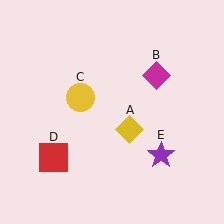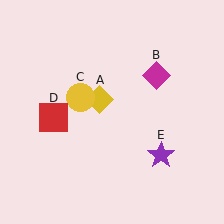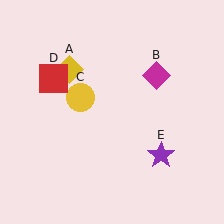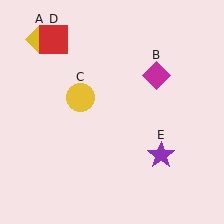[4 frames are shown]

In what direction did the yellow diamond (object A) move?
The yellow diamond (object A) moved up and to the left.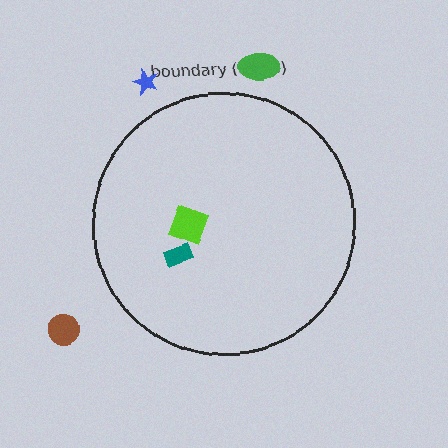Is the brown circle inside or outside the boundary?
Outside.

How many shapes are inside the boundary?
2 inside, 3 outside.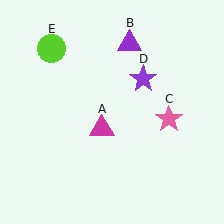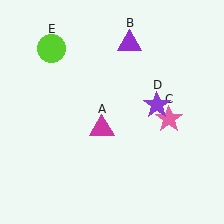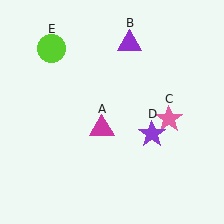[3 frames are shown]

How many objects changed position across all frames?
1 object changed position: purple star (object D).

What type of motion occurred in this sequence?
The purple star (object D) rotated clockwise around the center of the scene.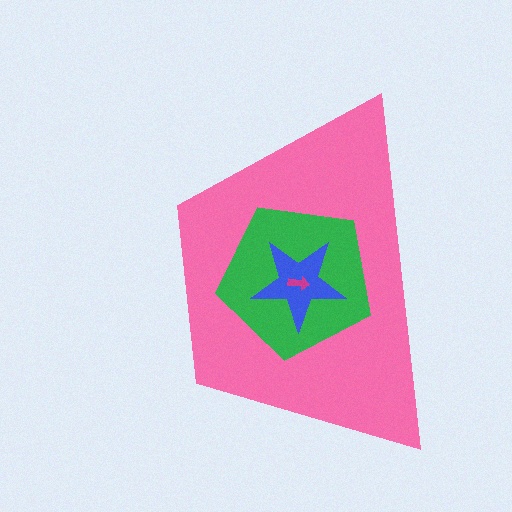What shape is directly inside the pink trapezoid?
The green pentagon.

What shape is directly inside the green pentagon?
The blue star.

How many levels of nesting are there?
4.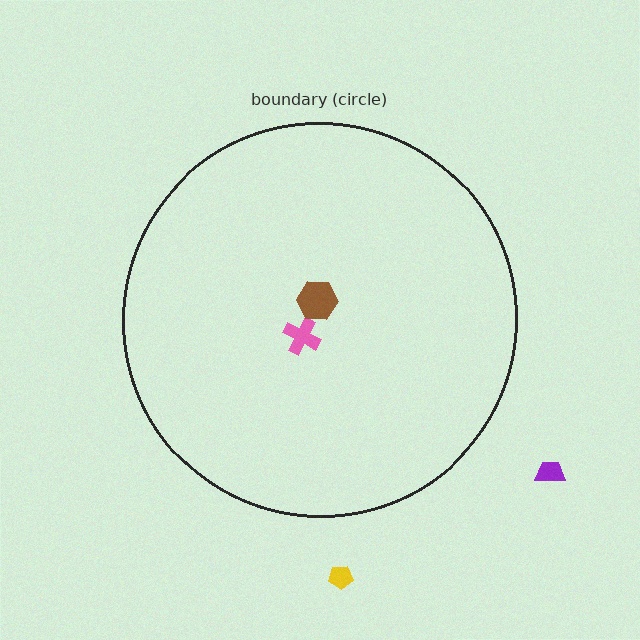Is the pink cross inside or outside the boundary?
Inside.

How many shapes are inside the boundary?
2 inside, 2 outside.